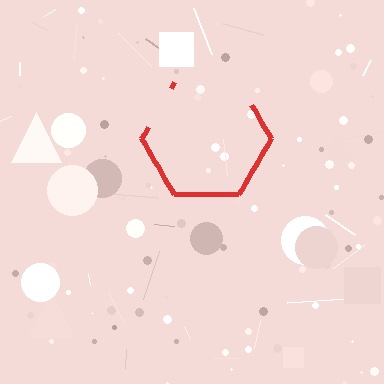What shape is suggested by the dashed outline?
The dashed outline suggests a hexagon.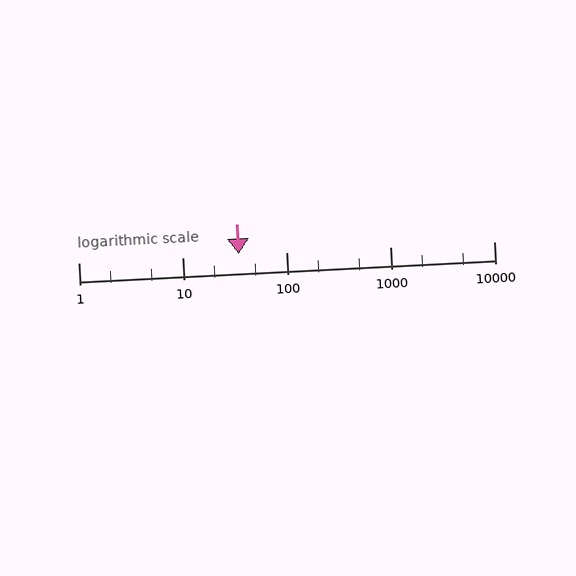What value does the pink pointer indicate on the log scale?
The pointer indicates approximately 35.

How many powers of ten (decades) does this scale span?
The scale spans 4 decades, from 1 to 10000.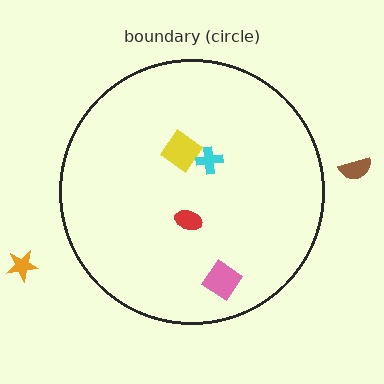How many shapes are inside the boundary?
4 inside, 2 outside.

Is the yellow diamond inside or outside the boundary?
Inside.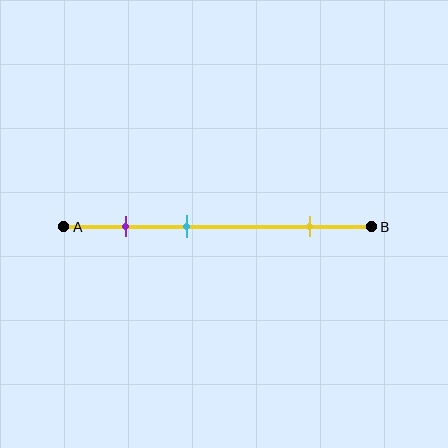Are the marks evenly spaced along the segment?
No, the marks are not evenly spaced.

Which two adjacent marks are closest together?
The purple and cyan marks are the closest adjacent pair.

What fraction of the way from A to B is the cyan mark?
The cyan mark is approximately 40% (0.4) of the way from A to B.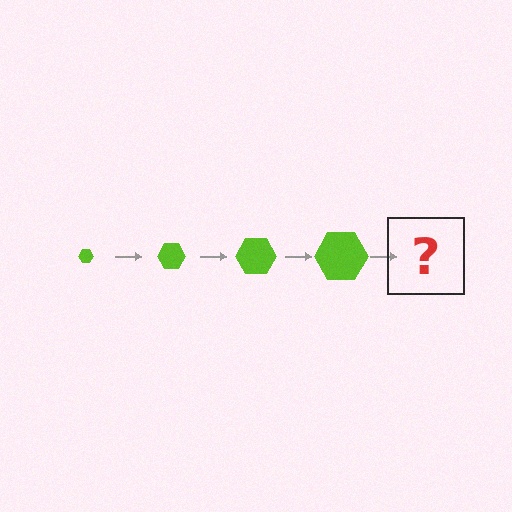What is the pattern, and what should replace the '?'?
The pattern is that the hexagon gets progressively larger each step. The '?' should be a lime hexagon, larger than the previous one.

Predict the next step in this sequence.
The next step is a lime hexagon, larger than the previous one.